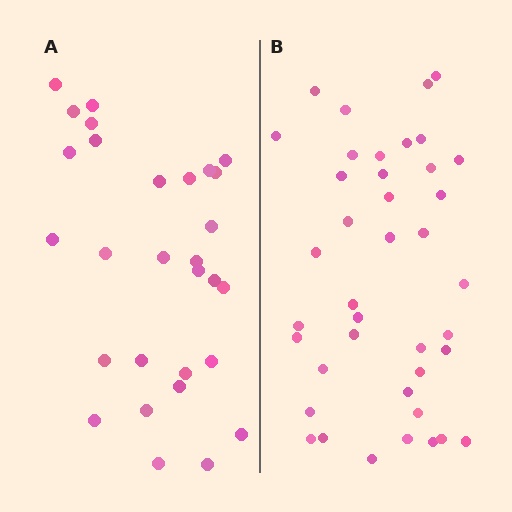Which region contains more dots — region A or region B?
Region B (the right region) has more dots.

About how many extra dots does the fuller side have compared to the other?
Region B has roughly 12 or so more dots than region A.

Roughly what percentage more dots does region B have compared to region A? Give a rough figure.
About 40% more.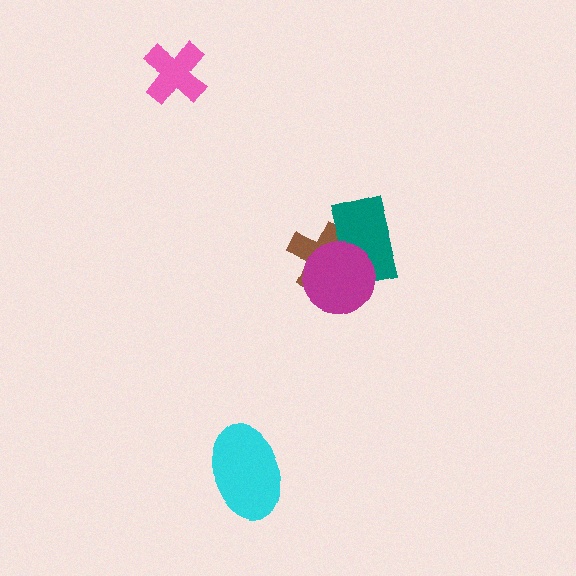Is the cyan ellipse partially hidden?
No, no other shape covers it.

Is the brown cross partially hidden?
Yes, it is partially covered by another shape.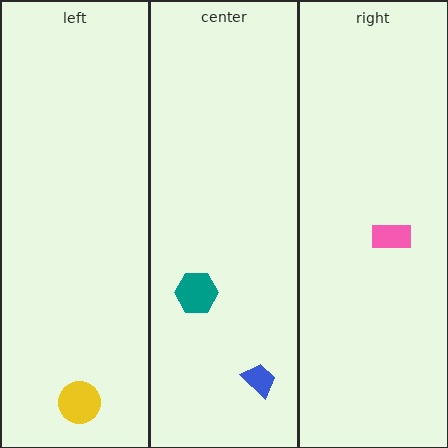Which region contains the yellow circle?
The left region.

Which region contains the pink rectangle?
The right region.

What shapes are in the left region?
The yellow circle.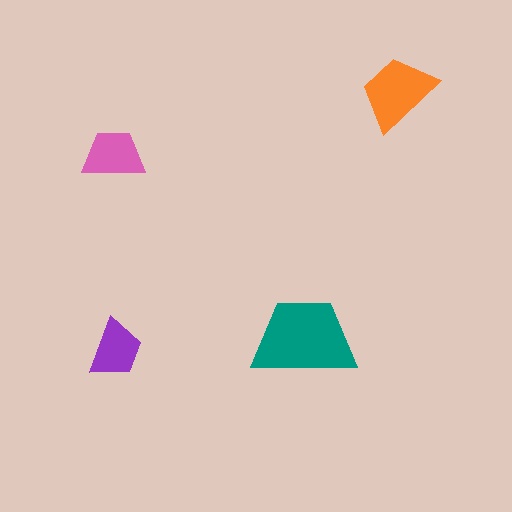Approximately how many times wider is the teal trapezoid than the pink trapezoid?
About 1.5 times wider.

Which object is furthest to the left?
The pink trapezoid is leftmost.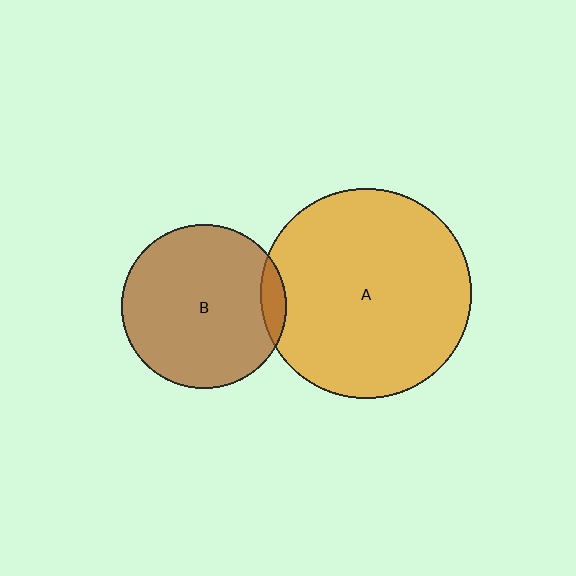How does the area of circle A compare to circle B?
Approximately 1.6 times.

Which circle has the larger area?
Circle A (orange).